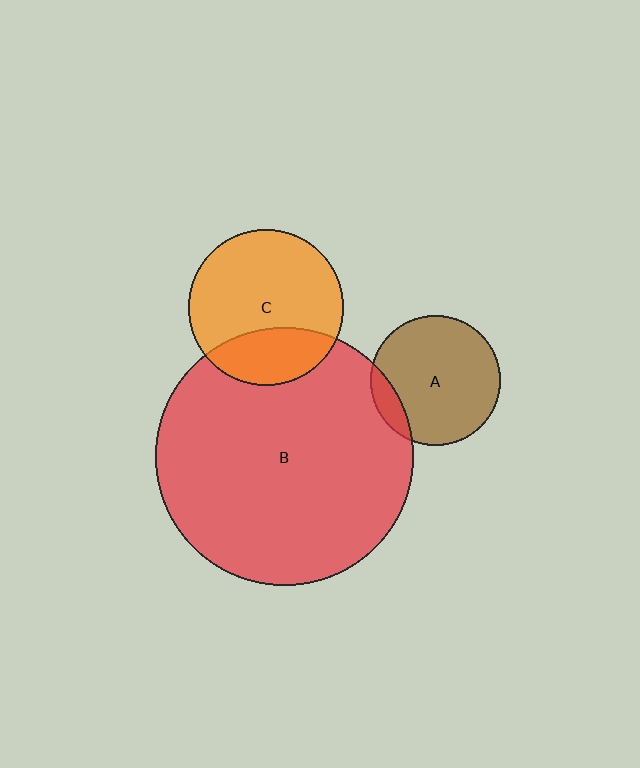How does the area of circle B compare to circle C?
Approximately 2.7 times.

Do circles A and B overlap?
Yes.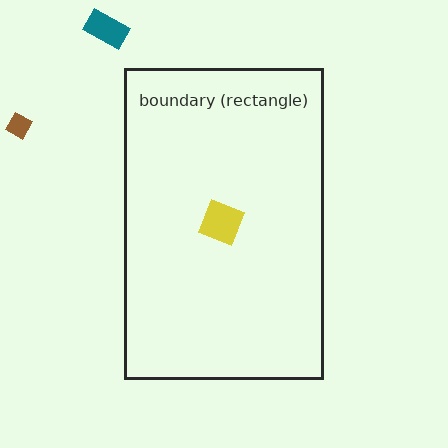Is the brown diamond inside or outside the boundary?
Outside.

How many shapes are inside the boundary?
1 inside, 2 outside.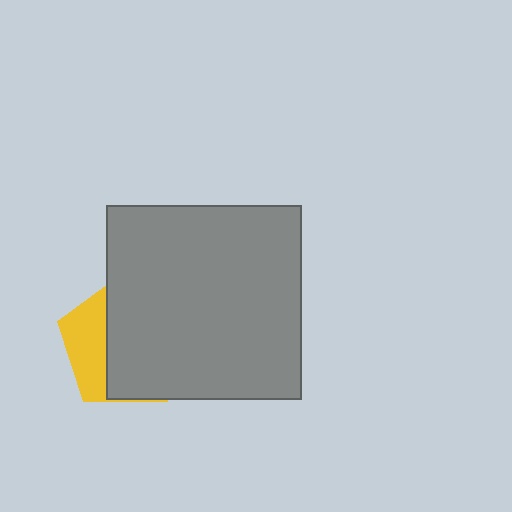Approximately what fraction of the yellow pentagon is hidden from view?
Roughly 69% of the yellow pentagon is hidden behind the gray square.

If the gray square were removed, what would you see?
You would see the complete yellow pentagon.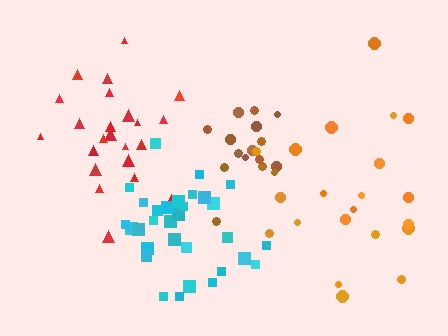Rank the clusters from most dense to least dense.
brown, cyan, red, orange.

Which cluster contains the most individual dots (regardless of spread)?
Cyan (31).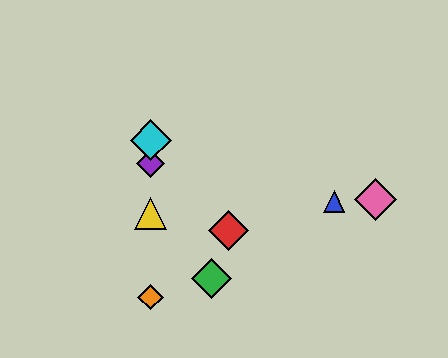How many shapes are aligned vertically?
4 shapes (the yellow triangle, the purple diamond, the orange diamond, the cyan diamond) are aligned vertically.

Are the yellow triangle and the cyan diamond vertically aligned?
Yes, both are at x≈151.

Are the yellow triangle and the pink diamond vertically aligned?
No, the yellow triangle is at x≈151 and the pink diamond is at x≈375.